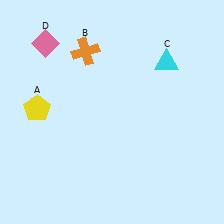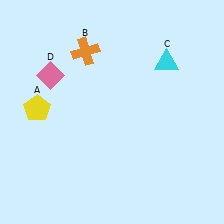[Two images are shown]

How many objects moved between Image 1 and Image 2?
1 object moved between the two images.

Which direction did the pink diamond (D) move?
The pink diamond (D) moved down.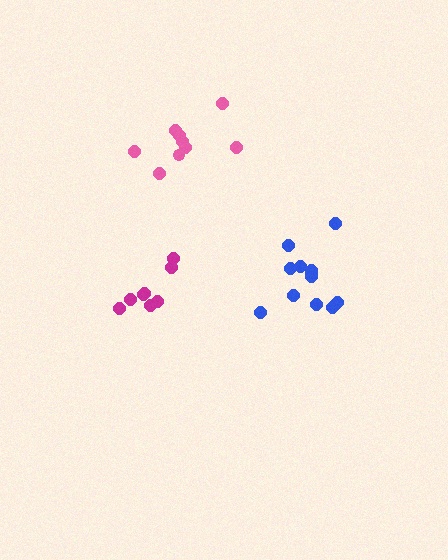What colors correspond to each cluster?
The clusters are colored: blue, magenta, pink.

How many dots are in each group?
Group 1: 12 dots, Group 2: 8 dots, Group 3: 9 dots (29 total).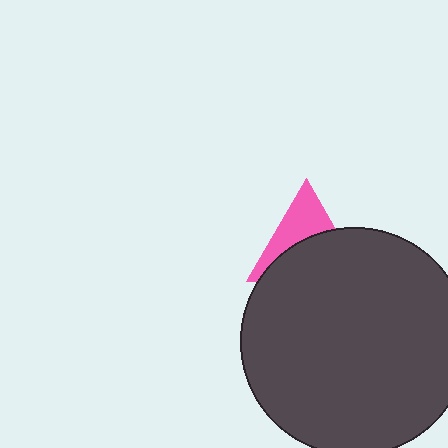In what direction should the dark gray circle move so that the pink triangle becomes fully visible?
The dark gray circle should move down. That is the shortest direction to clear the overlap and leave the pink triangle fully visible.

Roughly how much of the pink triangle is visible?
A small part of it is visible (roughly 43%).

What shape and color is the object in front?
The object in front is a dark gray circle.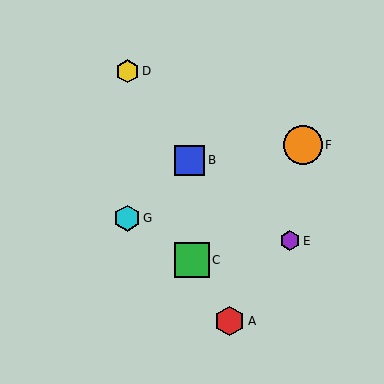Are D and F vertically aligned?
No, D is at x≈127 and F is at x≈303.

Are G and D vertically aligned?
Yes, both are at x≈127.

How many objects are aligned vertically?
2 objects (D, G) are aligned vertically.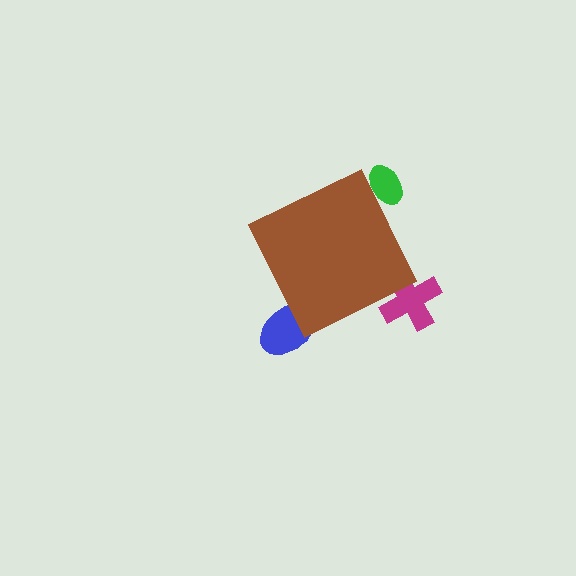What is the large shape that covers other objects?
A brown diamond.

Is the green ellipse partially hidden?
Yes, the green ellipse is partially hidden behind the brown diamond.